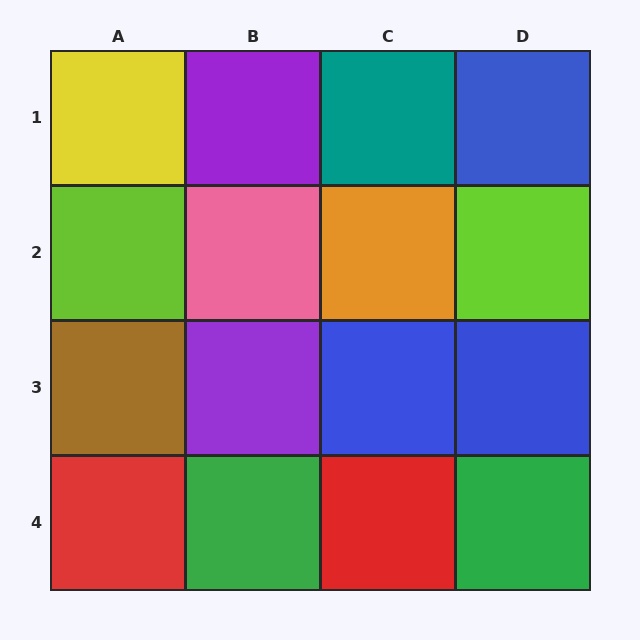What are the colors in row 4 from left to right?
Red, green, red, green.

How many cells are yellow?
1 cell is yellow.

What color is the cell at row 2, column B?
Pink.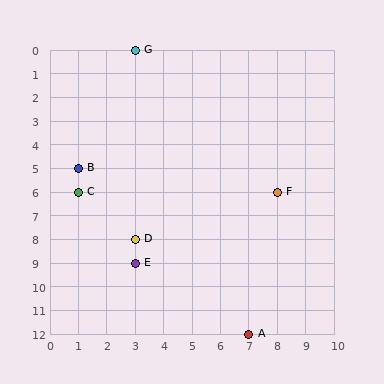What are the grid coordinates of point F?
Point F is at grid coordinates (8, 6).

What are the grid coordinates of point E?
Point E is at grid coordinates (3, 9).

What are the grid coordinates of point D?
Point D is at grid coordinates (3, 8).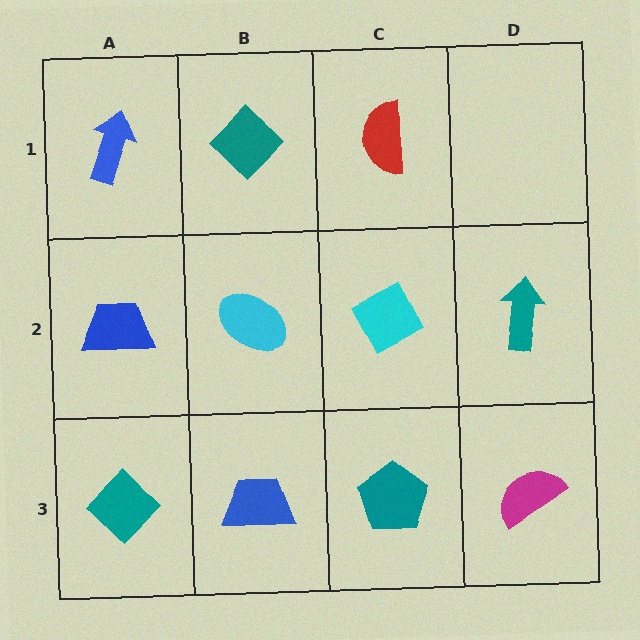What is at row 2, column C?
A cyan diamond.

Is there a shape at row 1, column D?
No, that cell is empty.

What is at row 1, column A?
A blue arrow.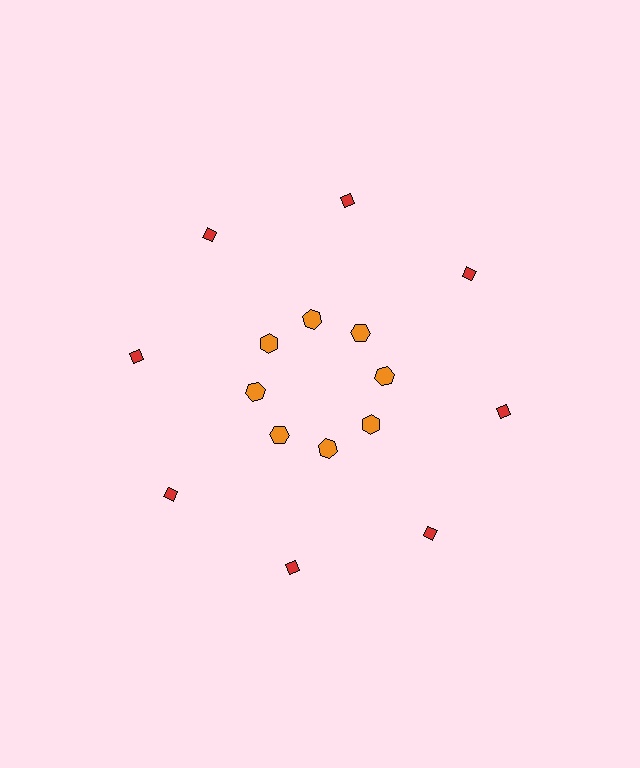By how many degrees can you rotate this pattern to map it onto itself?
The pattern maps onto itself every 45 degrees of rotation.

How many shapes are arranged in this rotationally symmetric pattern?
There are 16 shapes, arranged in 8 groups of 2.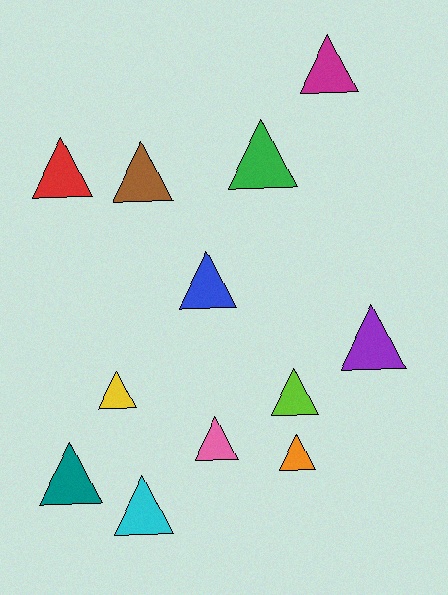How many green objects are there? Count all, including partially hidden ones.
There is 1 green object.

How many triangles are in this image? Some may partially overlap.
There are 12 triangles.